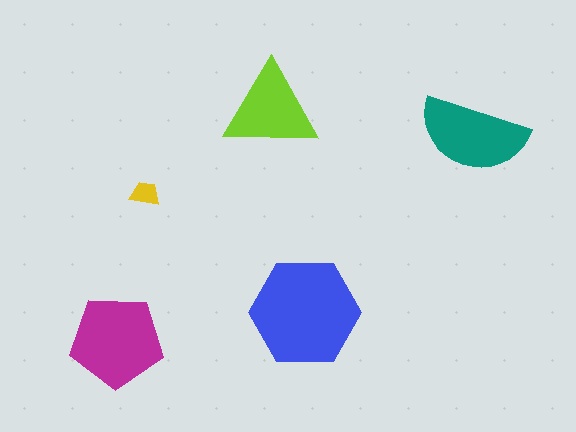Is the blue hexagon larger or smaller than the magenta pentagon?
Larger.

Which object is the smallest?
The yellow trapezoid.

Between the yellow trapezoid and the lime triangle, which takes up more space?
The lime triangle.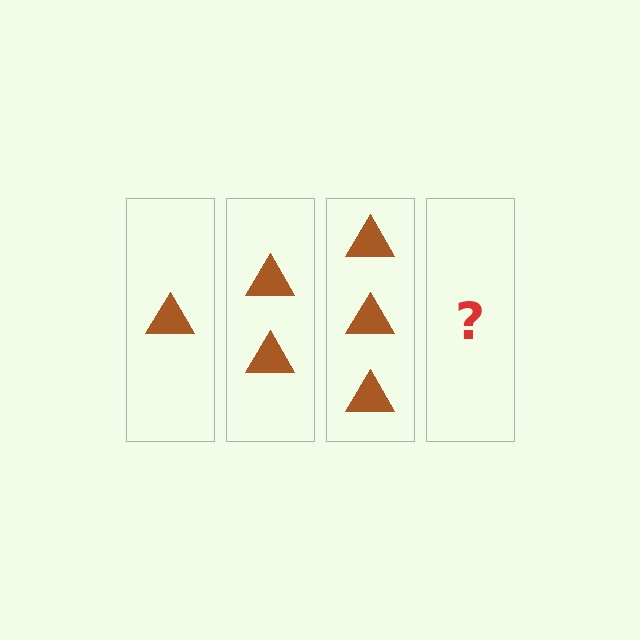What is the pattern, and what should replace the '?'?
The pattern is that each step adds one more triangle. The '?' should be 4 triangles.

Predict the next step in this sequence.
The next step is 4 triangles.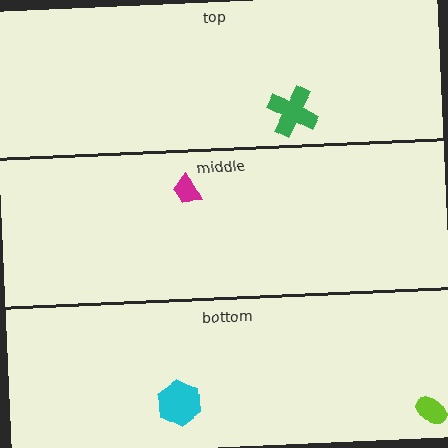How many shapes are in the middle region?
1.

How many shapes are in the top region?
1.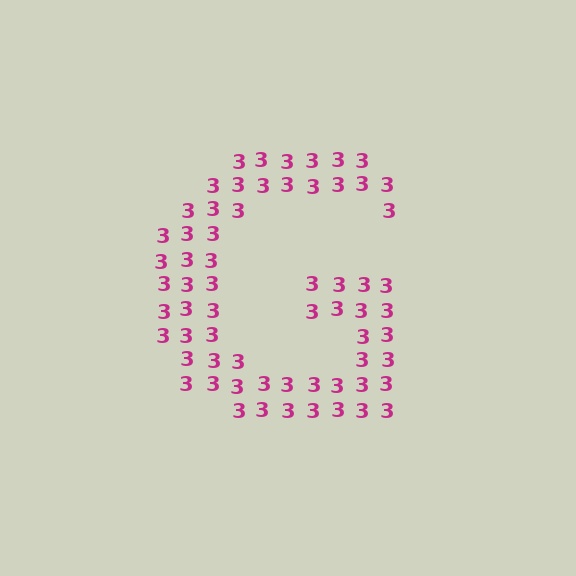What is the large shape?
The large shape is the letter G.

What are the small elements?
The small elements are digit 3's.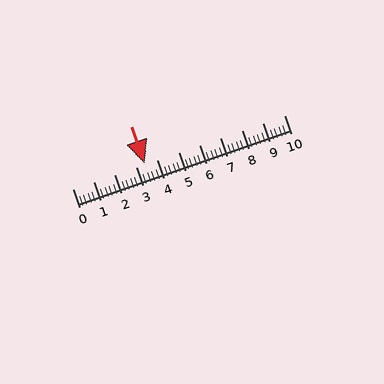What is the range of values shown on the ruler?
The ruler shows values from 0 to 10.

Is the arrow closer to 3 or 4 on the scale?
The arrow is closer to 3.